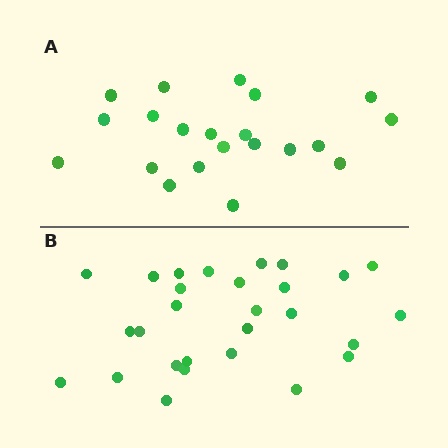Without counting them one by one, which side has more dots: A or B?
Region B (the bottom region) has more dots.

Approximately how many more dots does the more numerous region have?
Region B has roughly 8 or so more dots than region A.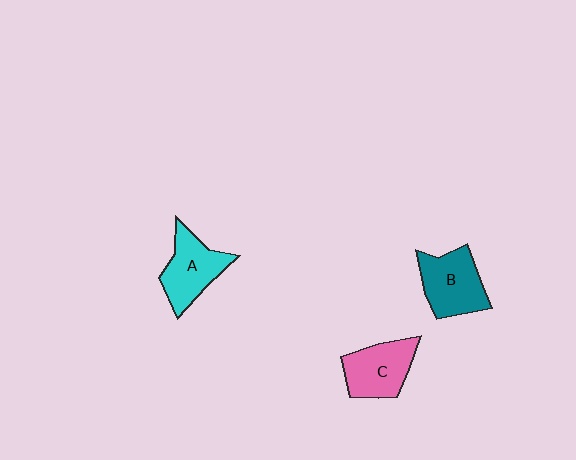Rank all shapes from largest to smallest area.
From largest to smallest: B (teal), A (cyan), C (pink).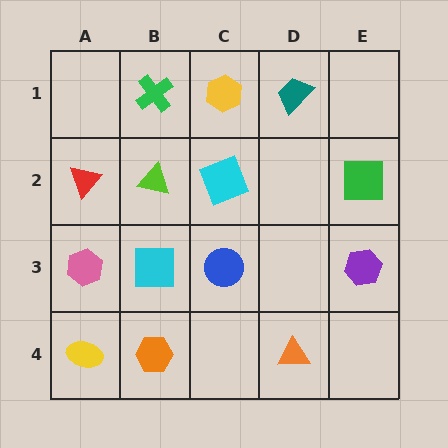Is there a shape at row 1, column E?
No, that cell is empty.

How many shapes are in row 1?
3 shapes.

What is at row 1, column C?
A yellow hexagon.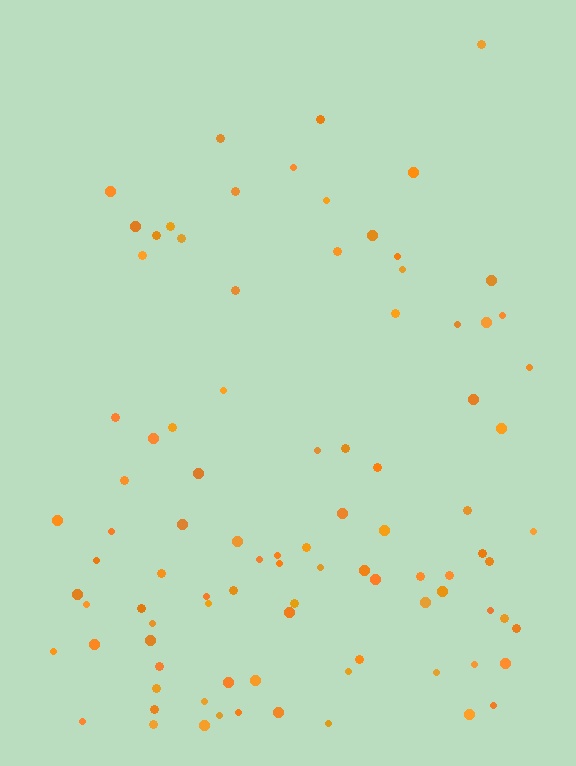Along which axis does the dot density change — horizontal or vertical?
Vertical.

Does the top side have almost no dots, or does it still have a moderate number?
Still a moderate number, just noticeably fewer than the bottom.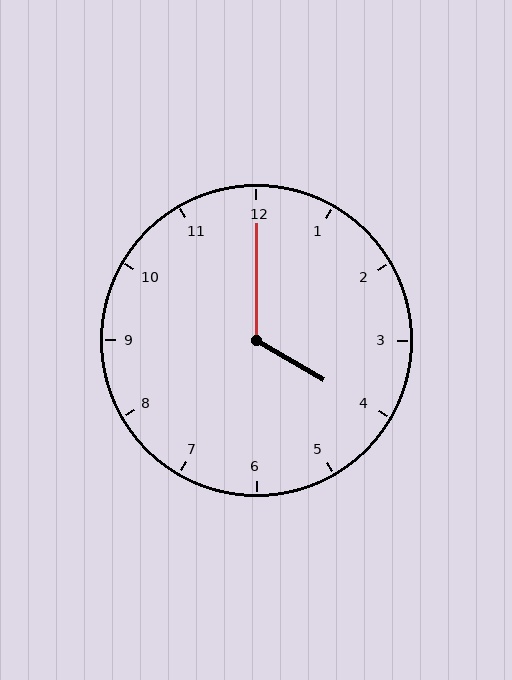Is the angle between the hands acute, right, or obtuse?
It is obtuse.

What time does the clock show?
4:00.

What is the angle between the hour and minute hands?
Approximately 120 degrees.